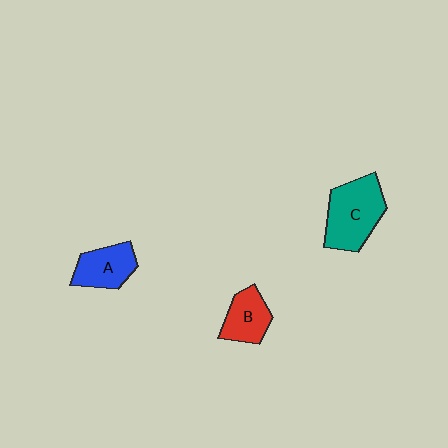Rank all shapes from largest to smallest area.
From largest to smallest: C (teal), A (blue), B (red).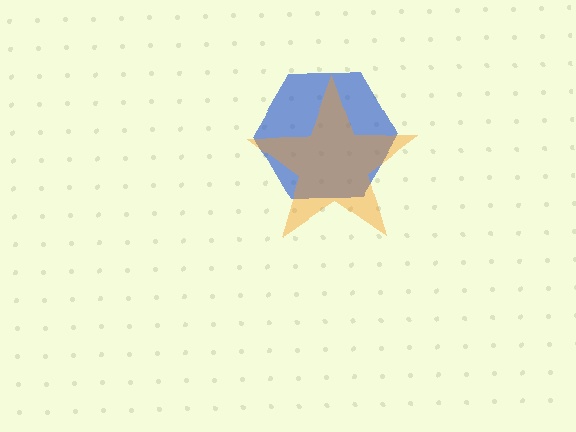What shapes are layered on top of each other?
The layered shapes are: a blue hexagon, an orange star.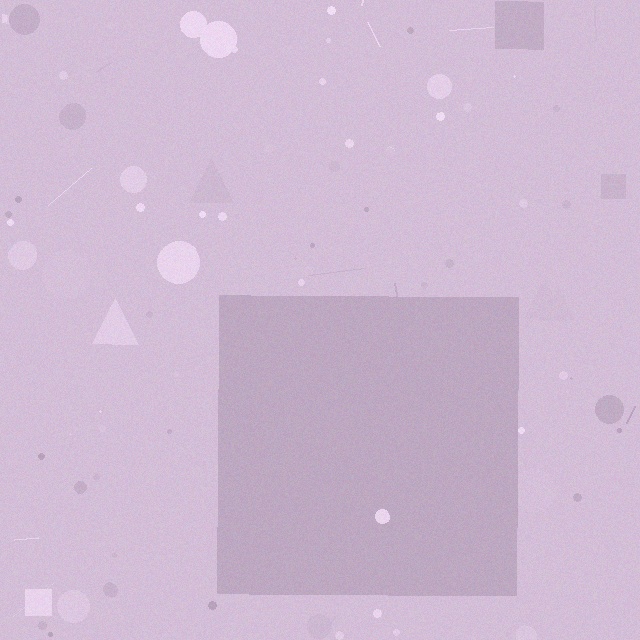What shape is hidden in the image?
A square is hidden in the image.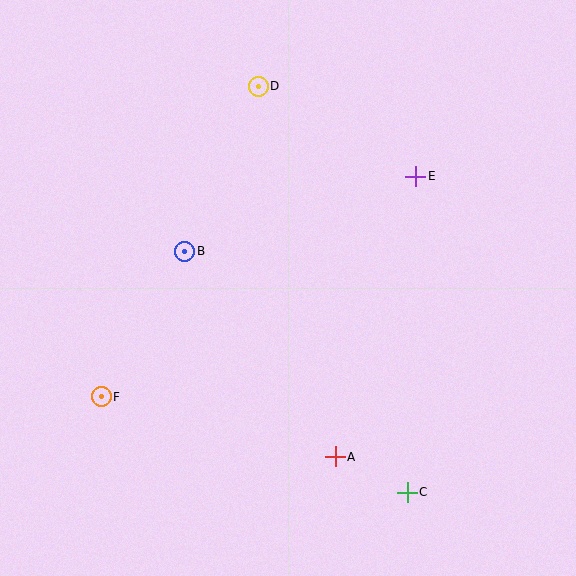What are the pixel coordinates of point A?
Point A is at (335, 457).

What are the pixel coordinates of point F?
Point F is at (101, 397).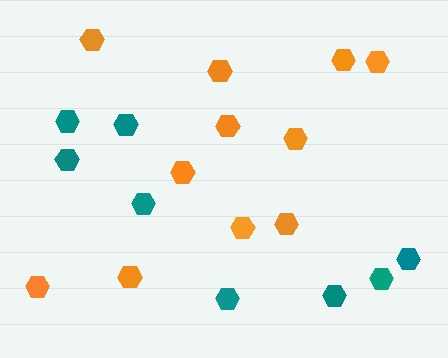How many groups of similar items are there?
There are 2 groups: one group of teal hexagons (8) and one group of orange hexagons (11).